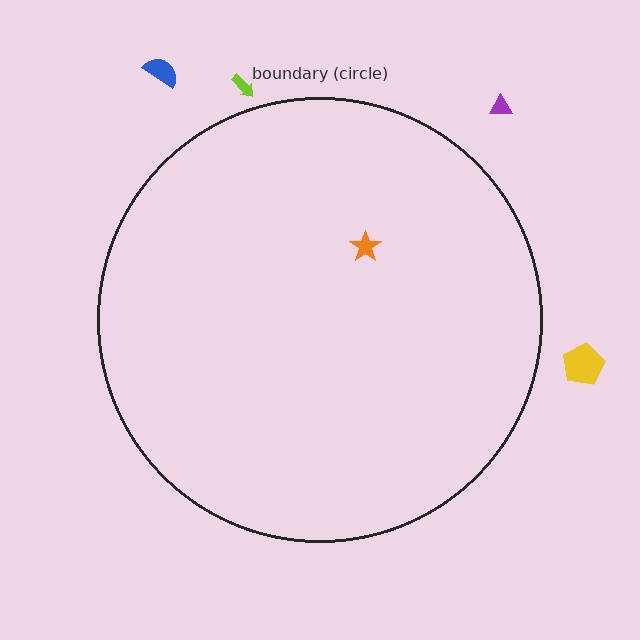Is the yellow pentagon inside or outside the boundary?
Outside.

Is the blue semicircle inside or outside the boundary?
Outside.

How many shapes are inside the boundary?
1 inside, 4 outside.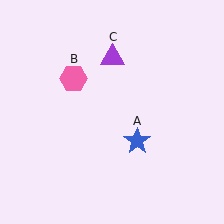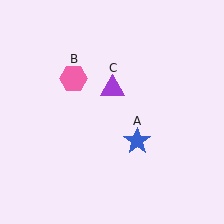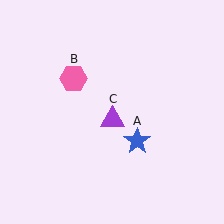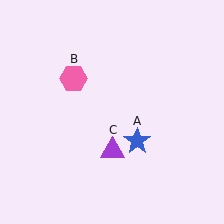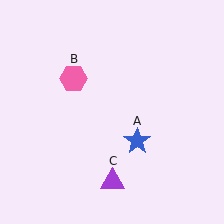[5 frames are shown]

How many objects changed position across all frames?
1 object changed position: purple triangle (object C).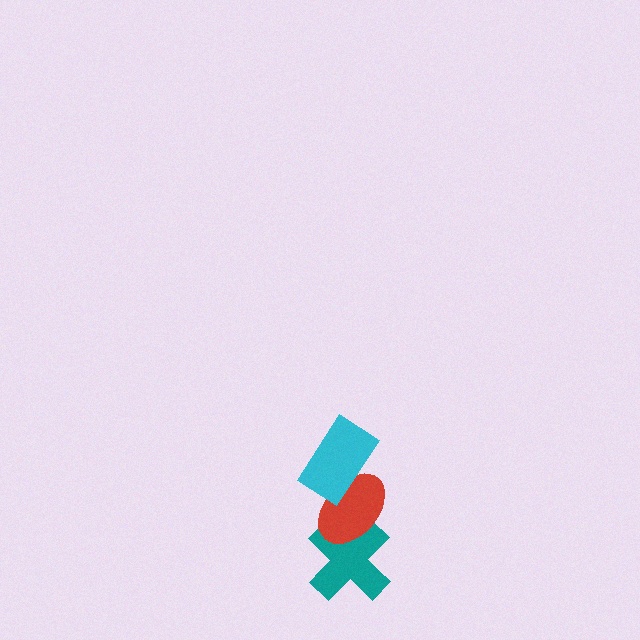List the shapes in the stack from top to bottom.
From top to bottom: the cyan rectangle, the red ellipse, the teal cross.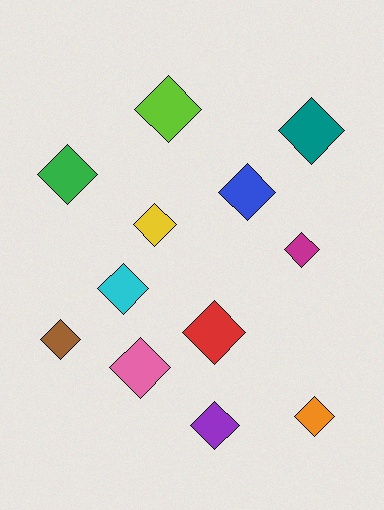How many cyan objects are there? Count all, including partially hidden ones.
There is 1 cyan object.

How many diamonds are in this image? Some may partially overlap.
There are 12 diamonds.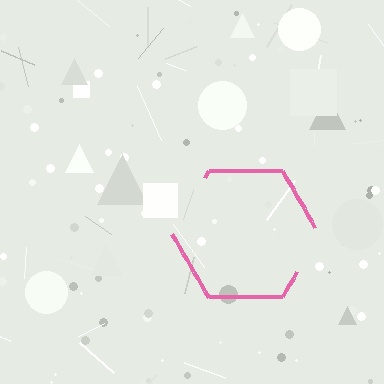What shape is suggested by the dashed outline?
The dashed outline suggests a hexagon.